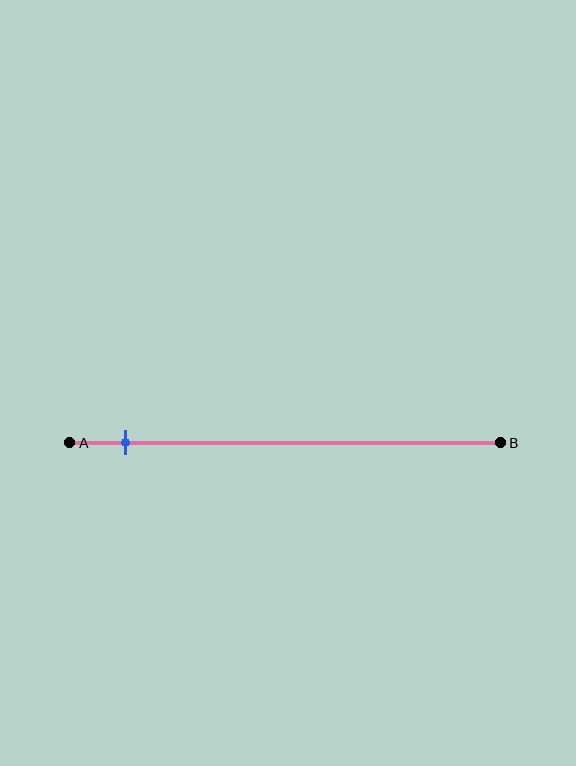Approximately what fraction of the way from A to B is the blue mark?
The blue mark is approximately 15% of the way from A to B.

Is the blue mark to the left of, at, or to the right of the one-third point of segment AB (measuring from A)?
The blue mark is to the left of the one-third point of segment AB.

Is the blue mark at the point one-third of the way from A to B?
No, the mark is at about 15% from A, not at the 33% one-third point.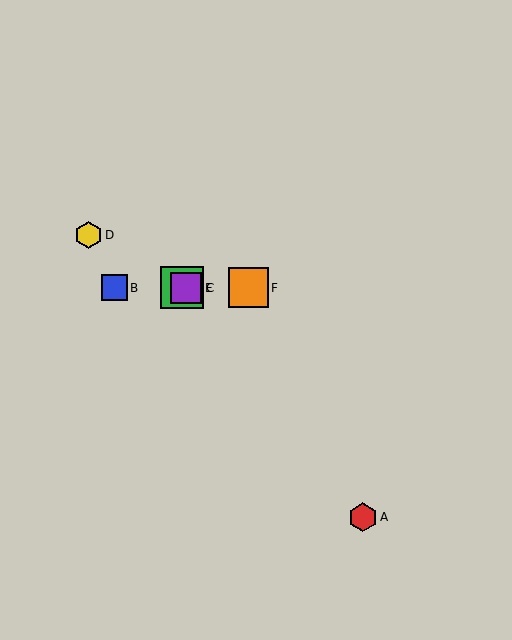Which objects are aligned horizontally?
Objects B, C, E, F are aligned horizontally.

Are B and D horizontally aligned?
No, B is at y≈288 and D is at y≈235.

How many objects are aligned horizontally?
4 objects (B, C, E, F) are aligned horizontally.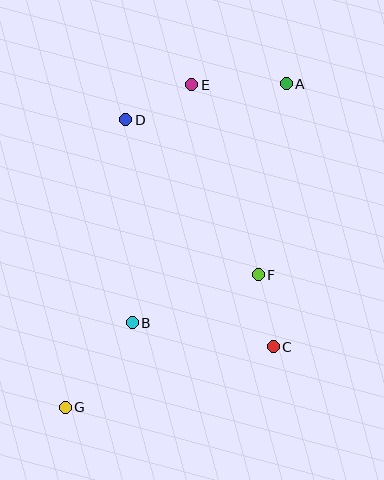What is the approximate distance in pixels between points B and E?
The distance between B and E is approximately 246 pixels.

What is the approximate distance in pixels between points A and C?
The distance between A and C is approximately 263 pixels.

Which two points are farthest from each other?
Points A and G are farthest from each other.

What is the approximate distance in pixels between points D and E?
The distance between D and E is approximately 75 pixels.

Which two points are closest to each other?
Points C and F are closest to each other.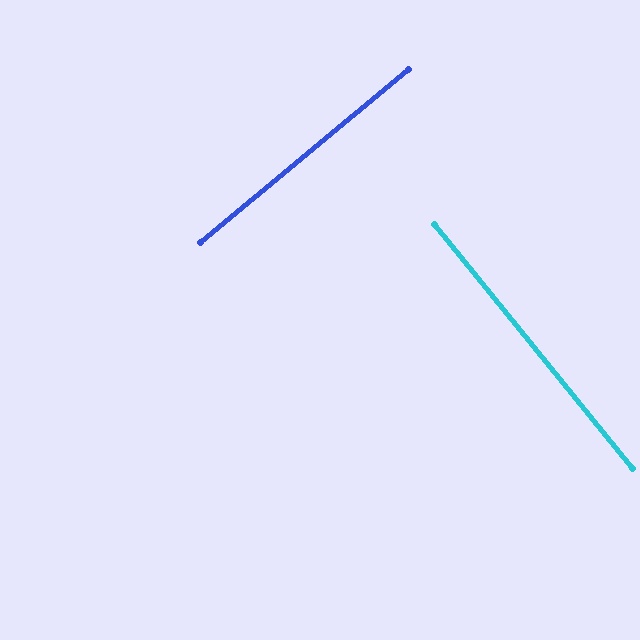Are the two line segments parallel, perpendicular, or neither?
Perpendicular — they meet at approximately 89°.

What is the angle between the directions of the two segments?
Approximately 89 degrees.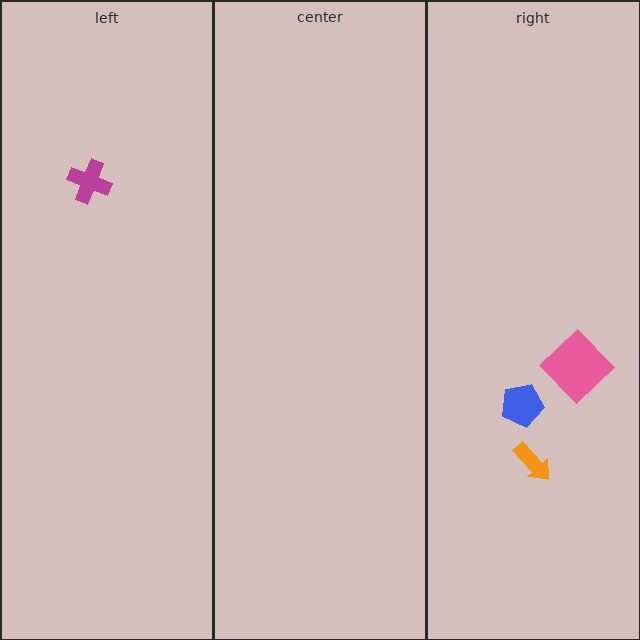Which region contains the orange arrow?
The right region.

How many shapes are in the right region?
3.